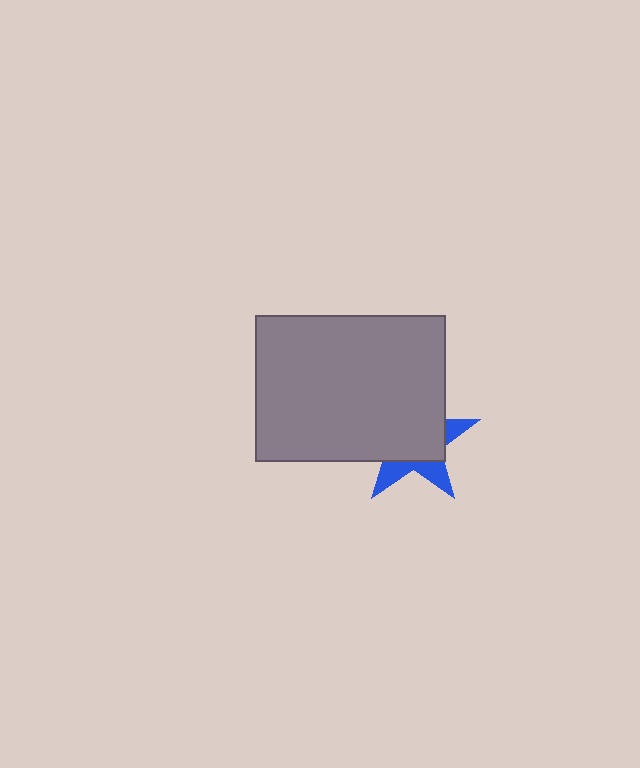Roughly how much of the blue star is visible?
A small part of it is visible (roughly 33%).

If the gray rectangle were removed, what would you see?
You would see the complete blue star.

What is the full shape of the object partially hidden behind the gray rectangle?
The partially hidden object is a blue star.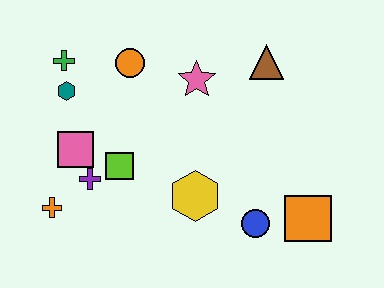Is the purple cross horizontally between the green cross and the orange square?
Yes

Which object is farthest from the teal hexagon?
The orange square is farthest from the teal hexagon.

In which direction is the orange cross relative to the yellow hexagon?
The orange cross is to the left of the yellow hexagon.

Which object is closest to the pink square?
The purple cross is closest to the pink square.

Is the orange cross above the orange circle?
No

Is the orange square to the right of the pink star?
Yes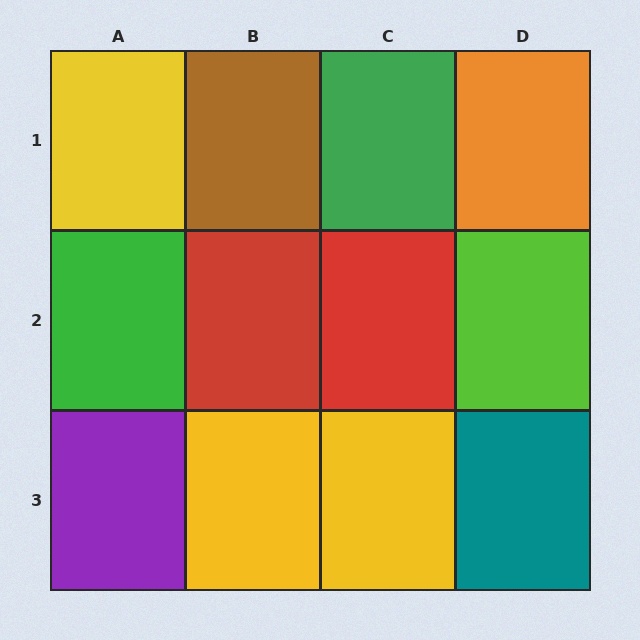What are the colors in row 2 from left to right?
Green, red, red, lime.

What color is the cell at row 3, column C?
Yellow.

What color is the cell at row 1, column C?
Green.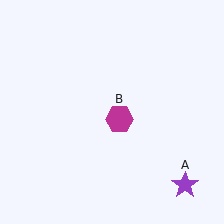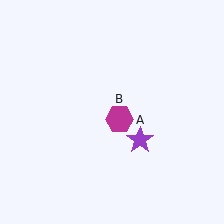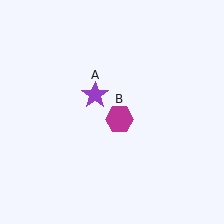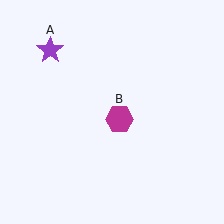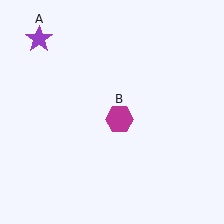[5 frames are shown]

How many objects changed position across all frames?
1 object changed position: purple star (object A).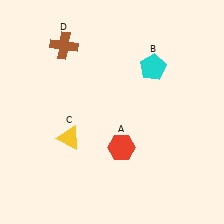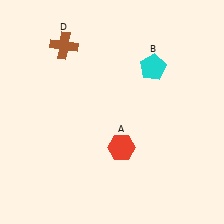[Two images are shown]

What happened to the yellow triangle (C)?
The yellow triangle (C) was removed in Image 2. It was in the bottom-left area of Image 1.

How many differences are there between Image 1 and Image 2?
There is 1 difference between the two images.